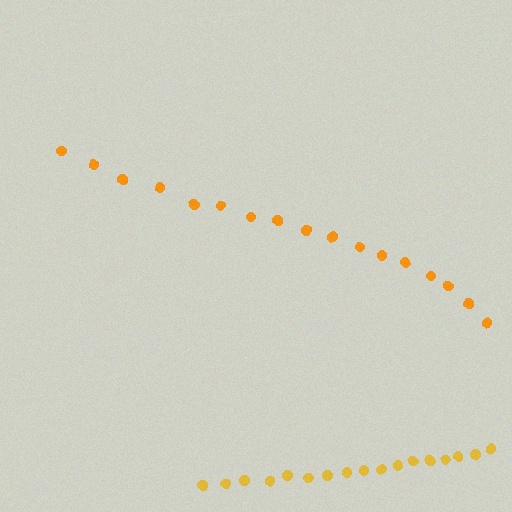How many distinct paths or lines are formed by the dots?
There are 2 distinct paths.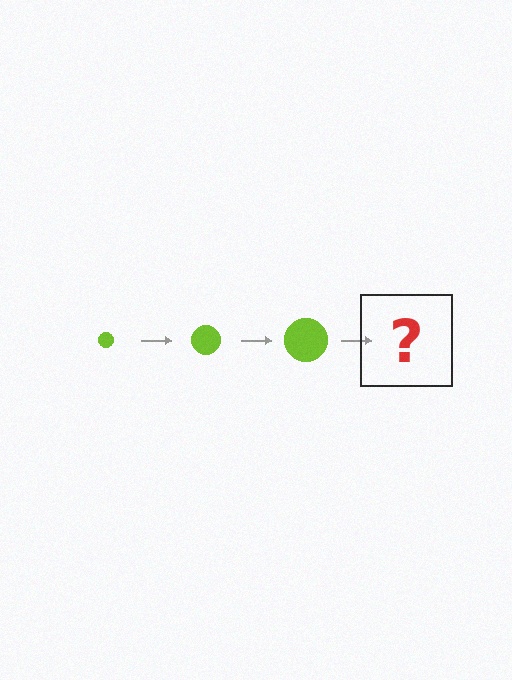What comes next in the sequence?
The next element should be a lime circle, larger than the previous one.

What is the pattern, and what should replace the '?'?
The pattern is that the circle gets progressively larger each step. The '?' should be a lime circle, larger than the previous one.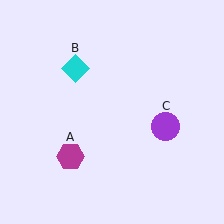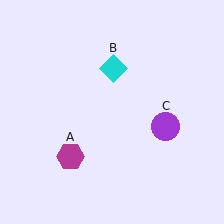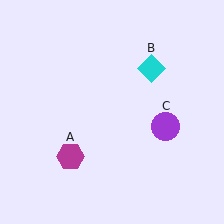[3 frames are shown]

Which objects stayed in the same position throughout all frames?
Magenta hexagon (object A) and purple circle (object C) remained stationary.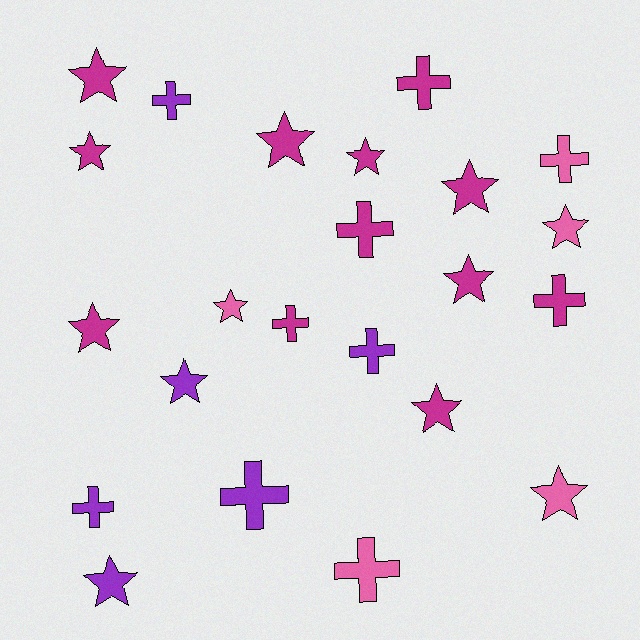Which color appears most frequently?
Magenta, with 12 objects.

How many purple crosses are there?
There are 4 purple crosses.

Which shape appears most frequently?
Star, with 13 objects.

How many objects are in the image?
There are 23 objects.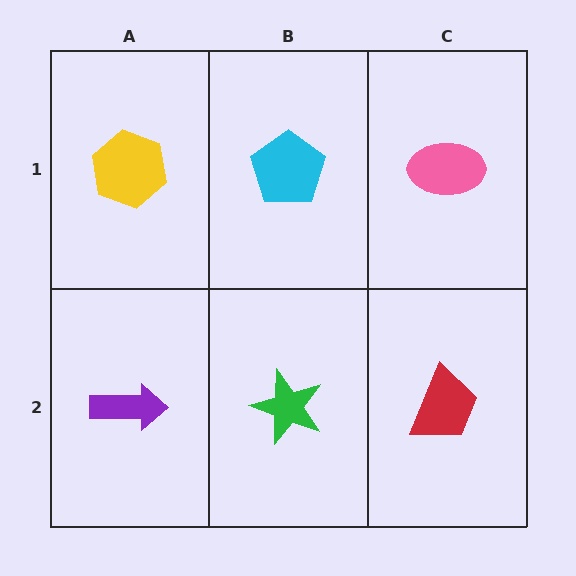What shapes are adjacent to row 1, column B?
A green star (row 2, column B), a yellow hexagon (row 1, column A), a pink ellipse (row 1, column C).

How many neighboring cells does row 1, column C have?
2.